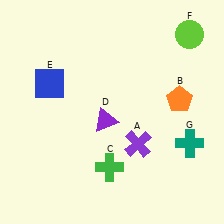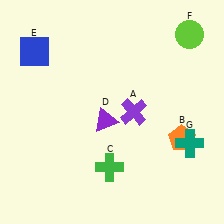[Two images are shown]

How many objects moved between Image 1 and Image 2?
3 objects moved between the two images.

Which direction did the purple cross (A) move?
The purple cross (A) moved up.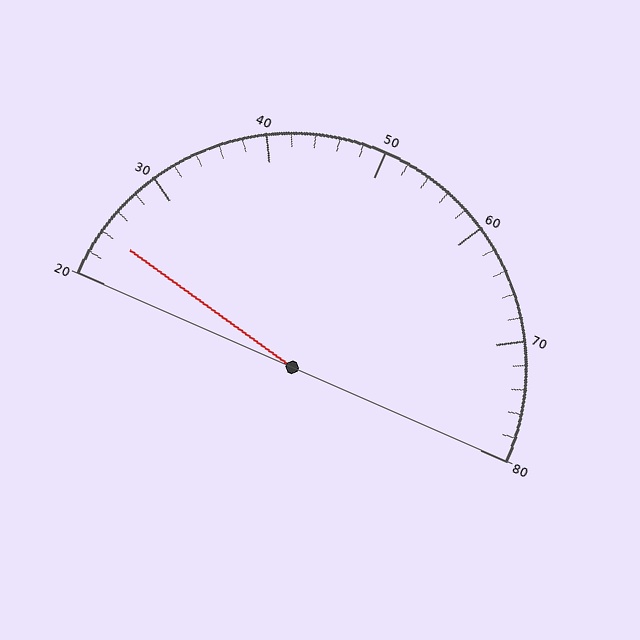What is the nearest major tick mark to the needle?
The nearest major tick mark is 20.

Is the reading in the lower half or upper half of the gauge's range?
The reading is in the lower half of the range (20 to 80).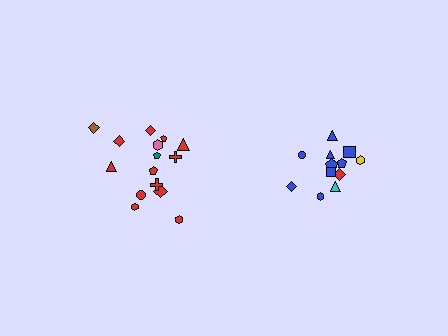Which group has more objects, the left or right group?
The left group.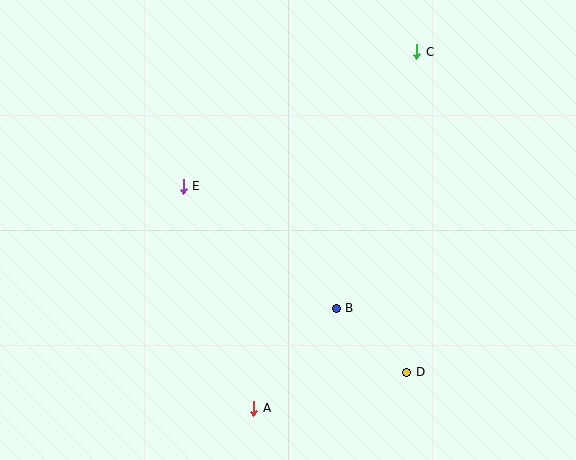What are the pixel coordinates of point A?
Point A is at (254, 408).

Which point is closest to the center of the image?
Point B at (336, 308) is closest to the center.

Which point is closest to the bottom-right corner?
Point D is closest to the bottom-right corner.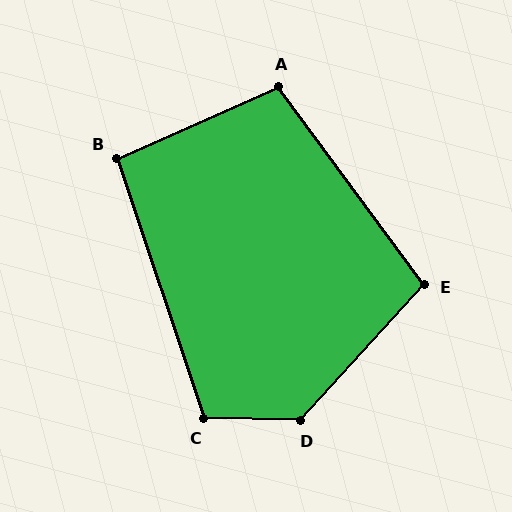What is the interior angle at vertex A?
Approximately 103 degrees (obtuse).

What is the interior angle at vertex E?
Approximately 101 degrees (obtuse).